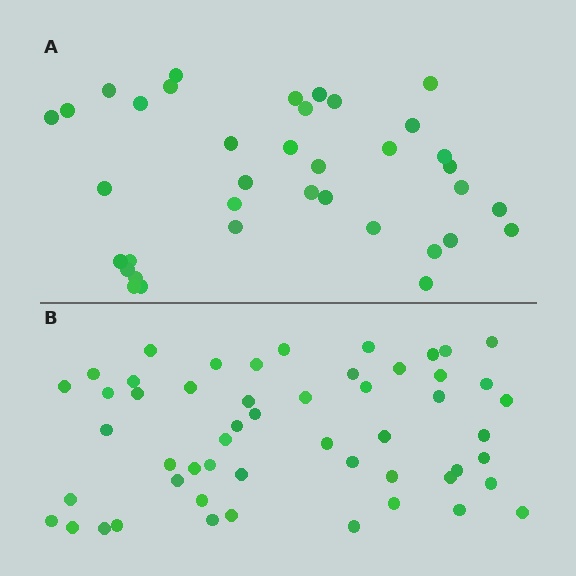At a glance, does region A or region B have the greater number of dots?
Region B (the bottom region) has more dots.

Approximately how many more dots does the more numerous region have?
Region B has approximately 15 more dots than region A.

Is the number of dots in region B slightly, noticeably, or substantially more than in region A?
Region B has noticeably more, but not dramatically so. The ratio is roughly 1.4 to 1.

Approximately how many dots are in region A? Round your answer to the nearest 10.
About 40 dots. (The exact count is 37, which rounds to 40.)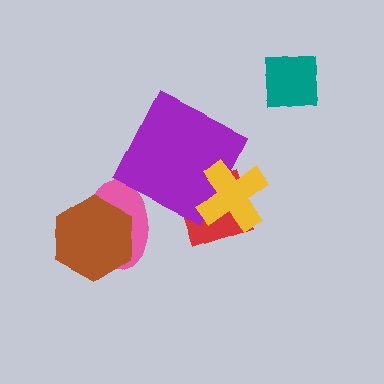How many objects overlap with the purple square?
2 objects overlap with the purple square.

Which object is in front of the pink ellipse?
The brown hexagon is in front of the pink ellipse.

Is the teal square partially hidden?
No, no other shape covers it.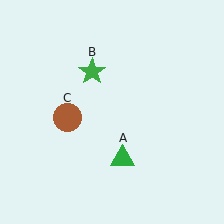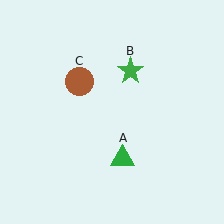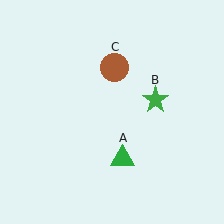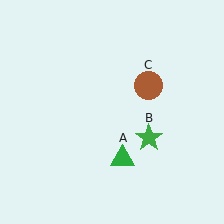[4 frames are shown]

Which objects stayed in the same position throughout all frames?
Green triangle (object A) remained stationary.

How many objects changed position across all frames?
2 objects changed position: green star (object B), brown circle (object C).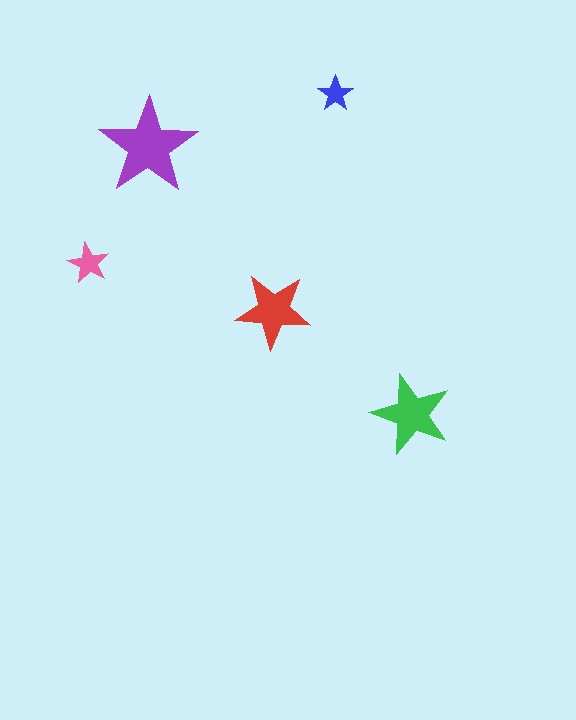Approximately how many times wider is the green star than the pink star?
About 2 times wider.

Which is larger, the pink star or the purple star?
The purple one.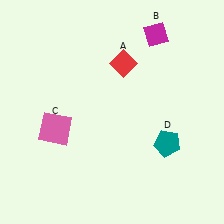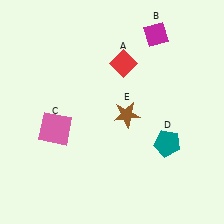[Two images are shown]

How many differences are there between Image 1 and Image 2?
There is 1 difference between the two images.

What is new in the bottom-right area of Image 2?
A brown star (E) was added in the bottom-right area of Image 2.